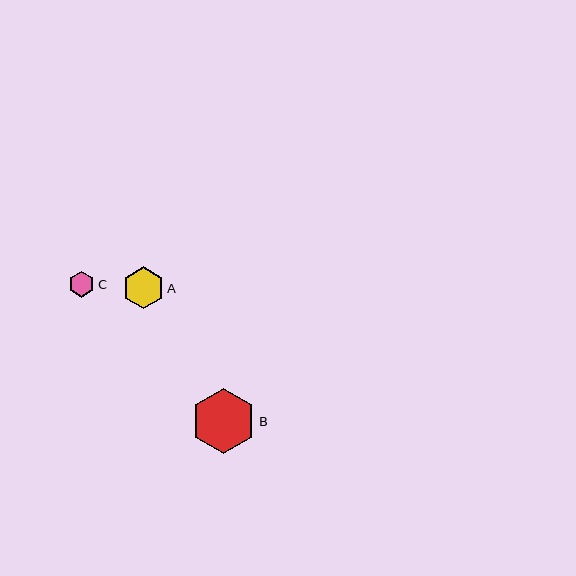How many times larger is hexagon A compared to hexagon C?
Hexagon A is approximately 1.6 times the size of hexagon C.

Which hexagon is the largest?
Hexagon B is the largest with a size of approximately 65 pixels.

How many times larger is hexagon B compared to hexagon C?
Hexagon B is approximately 2.5 times the size of hexagon C.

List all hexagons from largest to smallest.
From largest to smallest: B, A, C.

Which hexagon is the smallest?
Hexagon C is the smallest with a size of approximately 26 pixels.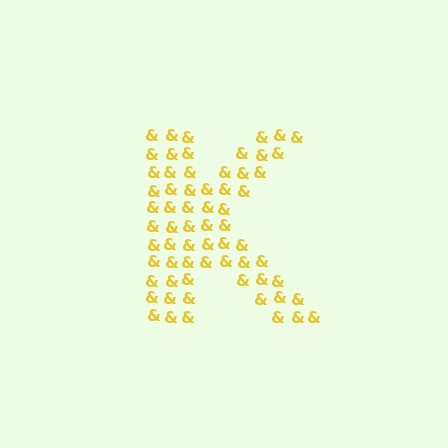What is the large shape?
The large shape is the letter K.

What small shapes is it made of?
It is made of small ampersands.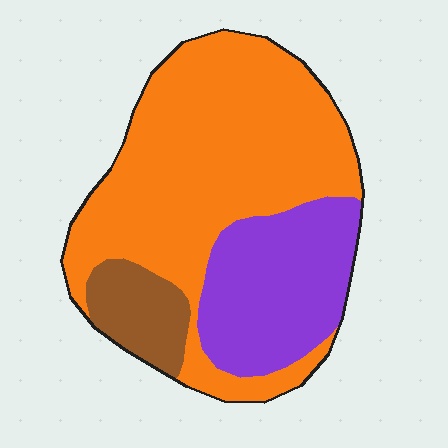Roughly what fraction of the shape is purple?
Purple covers 27% of the shape.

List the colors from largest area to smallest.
From largest to smallest: orange, purple, brown.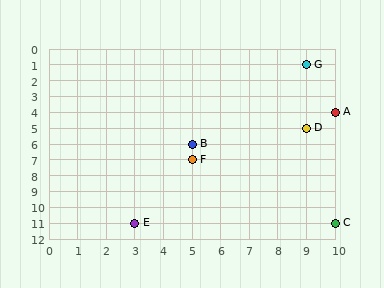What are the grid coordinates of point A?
Point A is at grid coordinates (10, 4).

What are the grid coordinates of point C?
Point C is at grid coordinates (10, 11).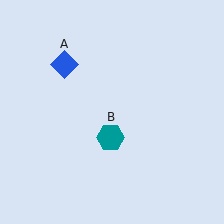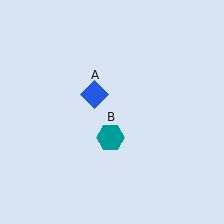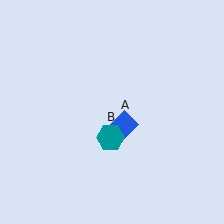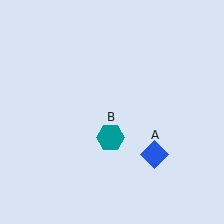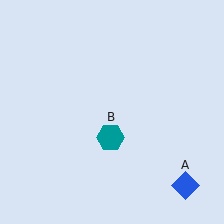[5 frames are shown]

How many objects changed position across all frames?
1 object changed position: blue diamond (object A).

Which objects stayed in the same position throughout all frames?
Teal hexagon (object B) remained stationary.